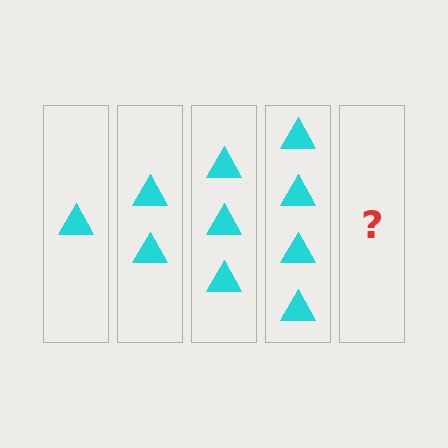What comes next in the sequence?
The next element should be 5 triangles.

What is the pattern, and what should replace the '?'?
The pattern is that each step adds one more triangle. The '?' should be 5 triangles.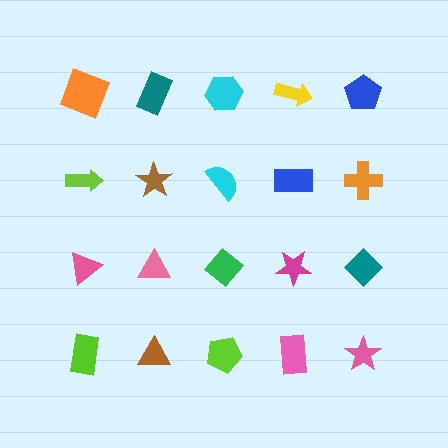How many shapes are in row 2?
5 shapes.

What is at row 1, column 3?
A cyan hexagon.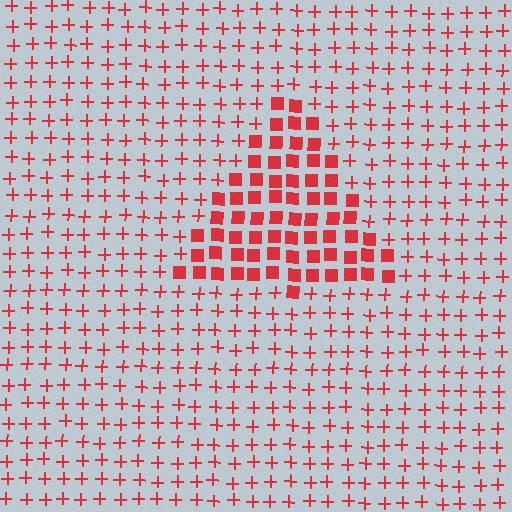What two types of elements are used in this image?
The image uses squares inside the triangle region and plus signs outside it.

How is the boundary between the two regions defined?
The boundary is defined by a change in element shape: squares inside vs. plus signs outside. All elements share the same color and spacing.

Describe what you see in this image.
The image is filled with small red elements arranged in a uniform grid. A triangle-shaped region contains squares, while the surrounding area contains plus signs. The boundary is defined purely by the change in element shape.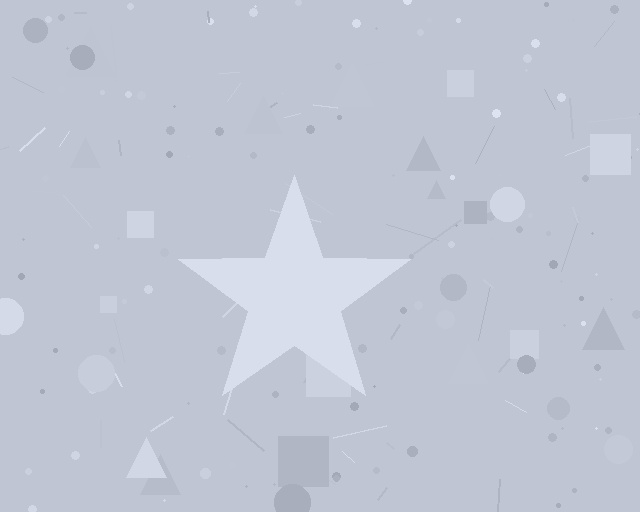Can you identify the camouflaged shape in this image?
The camouflaged shape is a star.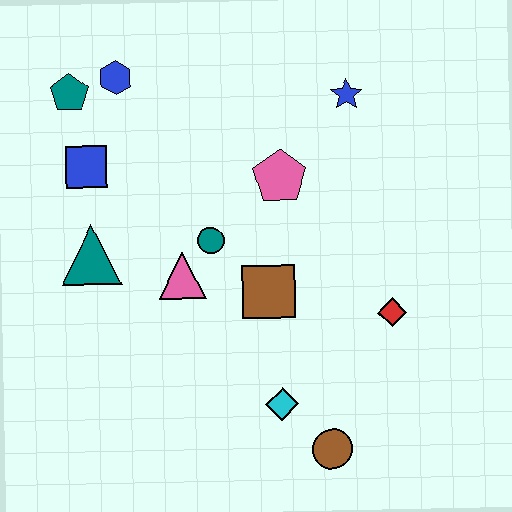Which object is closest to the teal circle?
The pink triangle is closest to the teal circle.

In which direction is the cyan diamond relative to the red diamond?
The cyan diamond is to the left of the red diamond.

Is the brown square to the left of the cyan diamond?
Yes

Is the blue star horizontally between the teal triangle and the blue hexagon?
No